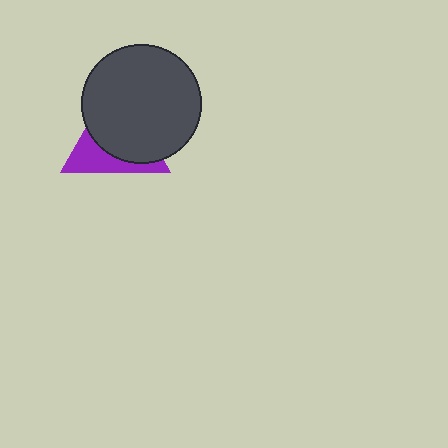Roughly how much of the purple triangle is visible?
A small part of it is visible (roughly 36%).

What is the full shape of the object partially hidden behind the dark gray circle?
The partially hidden object is a purple triangle.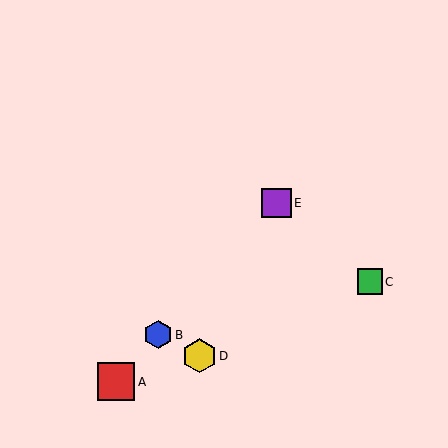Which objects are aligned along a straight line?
Objects A, B, E are aligned along a straight line.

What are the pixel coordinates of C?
Object C is at (370, 282).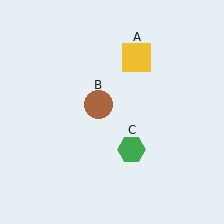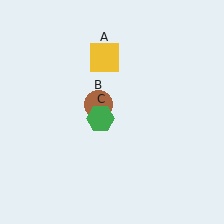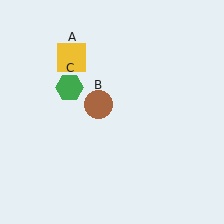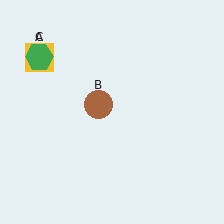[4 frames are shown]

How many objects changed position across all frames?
2 objects changed position: yellow square (object A), green hexagon (object C).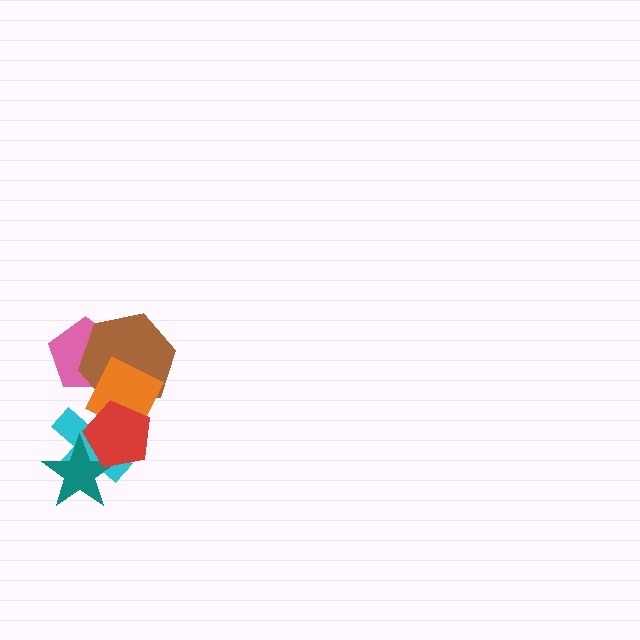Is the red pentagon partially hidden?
No, no other shape covers it.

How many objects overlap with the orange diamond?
4 objects overlap with the orange diamond.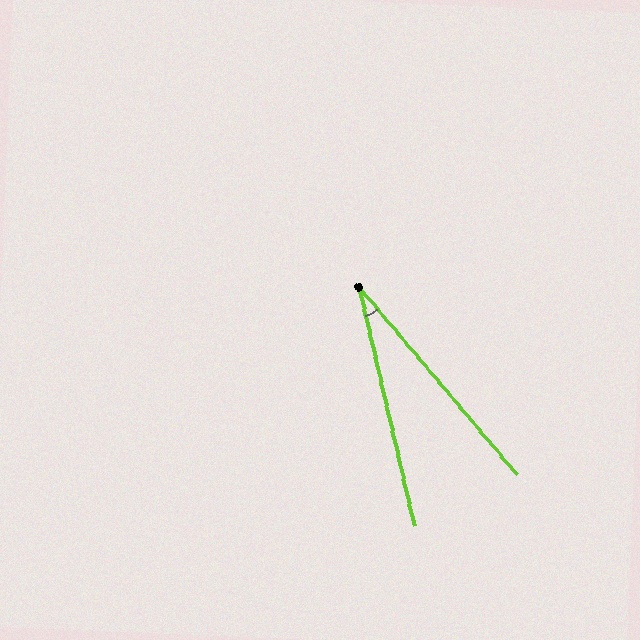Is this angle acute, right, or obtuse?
It is acute.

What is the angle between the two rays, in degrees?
Approximately 27 degrees.